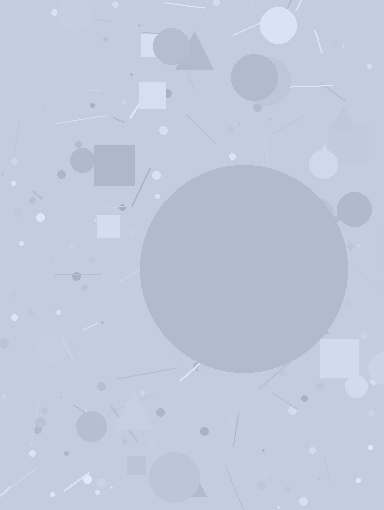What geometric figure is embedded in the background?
A circle is embedded in the background.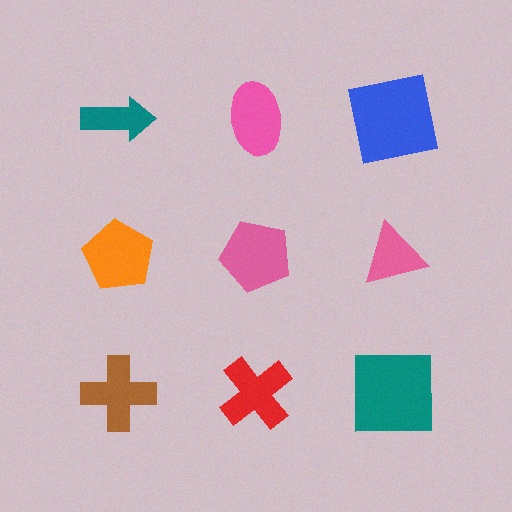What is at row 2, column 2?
A pink pentagon.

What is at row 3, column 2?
A red cross.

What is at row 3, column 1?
A brown cross.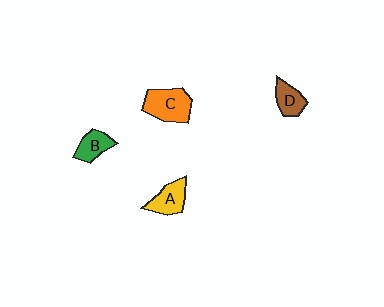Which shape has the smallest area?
Shape B (green).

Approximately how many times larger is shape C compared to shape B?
Approximately 1.7 times.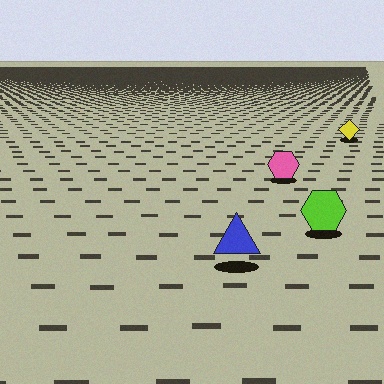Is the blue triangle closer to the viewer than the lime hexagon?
Yes. The blue triangle is closer — you can tell from the texture gradient: the ground texture is coarser near it.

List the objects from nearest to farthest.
From nearest to farthest: the blue triangle, the lime hexagon, the pink hexagon, the yellow diamond.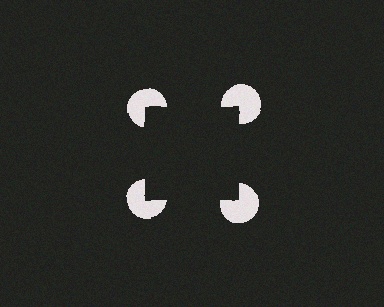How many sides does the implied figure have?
4 sides.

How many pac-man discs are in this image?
There are 4 — one at each vertex of the illusory square.